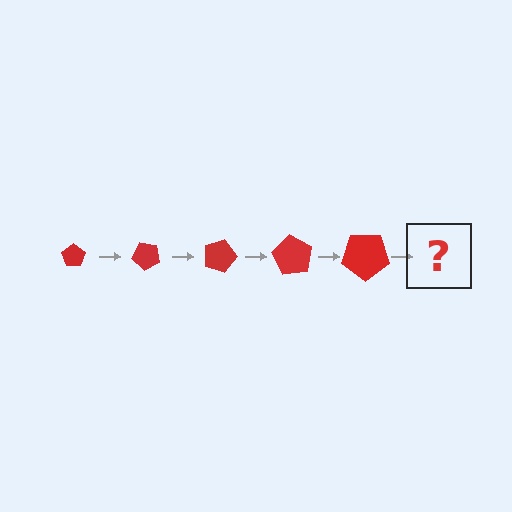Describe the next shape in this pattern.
It should be a pentagon, larger than the previous one and rotated 225 degrees from the start.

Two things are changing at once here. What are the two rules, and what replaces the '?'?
The two rules are that the pentagon grows larger each step and it rotates 45 degrees each step. The '?' should be a pentagon, larger than the previous one and rotated 225 degrees from the start.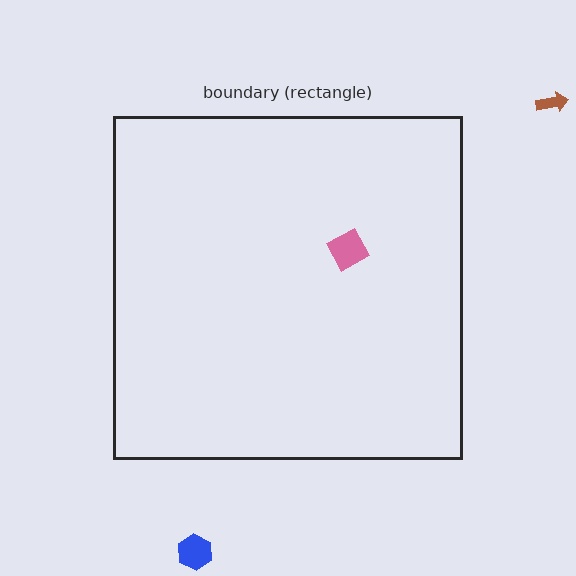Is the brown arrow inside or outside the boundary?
Outside.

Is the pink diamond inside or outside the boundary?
Inside.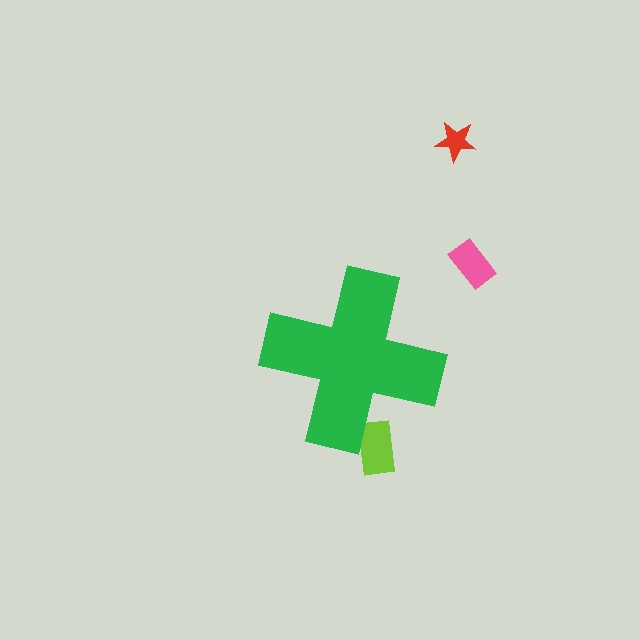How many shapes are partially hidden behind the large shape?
1 shape is partially hidden.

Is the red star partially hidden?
No, the red star is fully visible.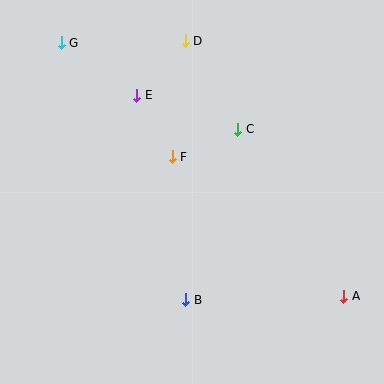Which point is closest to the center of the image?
Point F at (172, 157) is closest to the center.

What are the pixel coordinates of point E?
Point E is at (137, 95).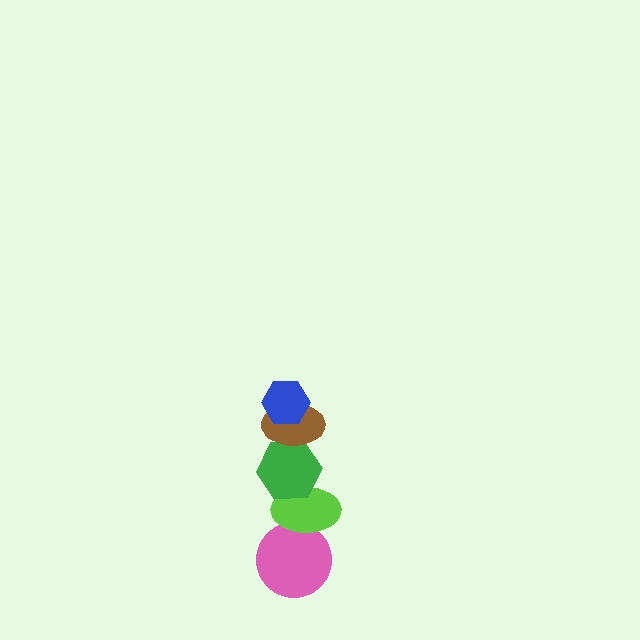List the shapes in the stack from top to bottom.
From top to bottom: the blue hexagon, the brown ellipse, the green hexagon, the lime ellipse, the pink circle.